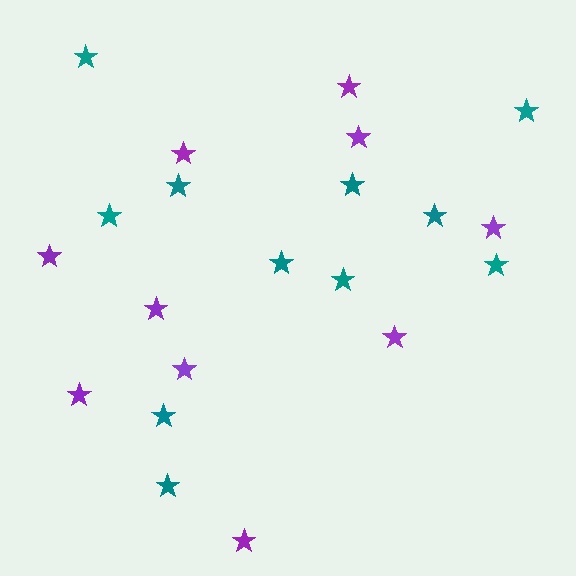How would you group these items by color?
There are 2 groups: one group of teal stars (11) and one group of purple stars (10).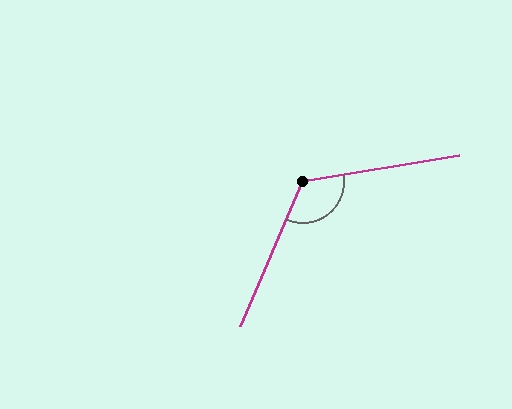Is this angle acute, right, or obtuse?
It is obtuse.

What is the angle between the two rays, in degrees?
Approximately 123 degrees.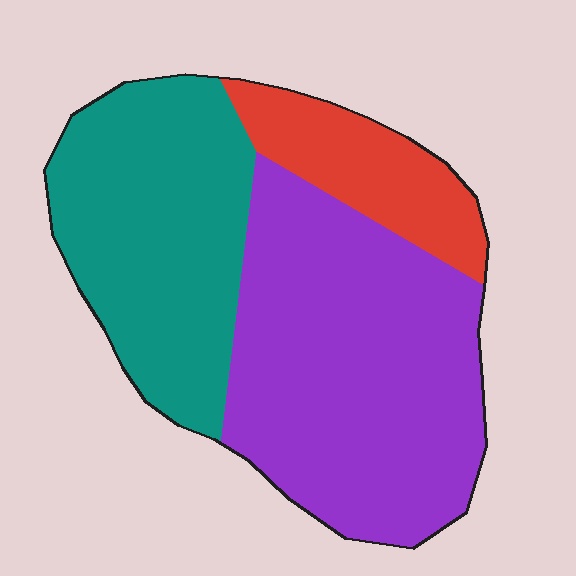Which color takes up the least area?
Red, at roughly 15%.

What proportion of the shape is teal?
Teal covers 36% of the shape.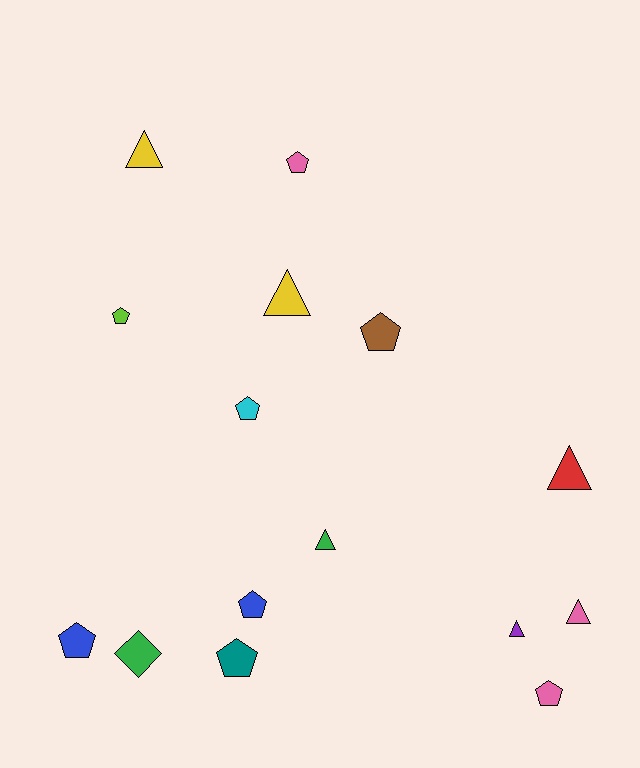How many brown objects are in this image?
There is 1 brown object.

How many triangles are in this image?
There are 6 triangles.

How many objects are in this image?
There are 15 objects.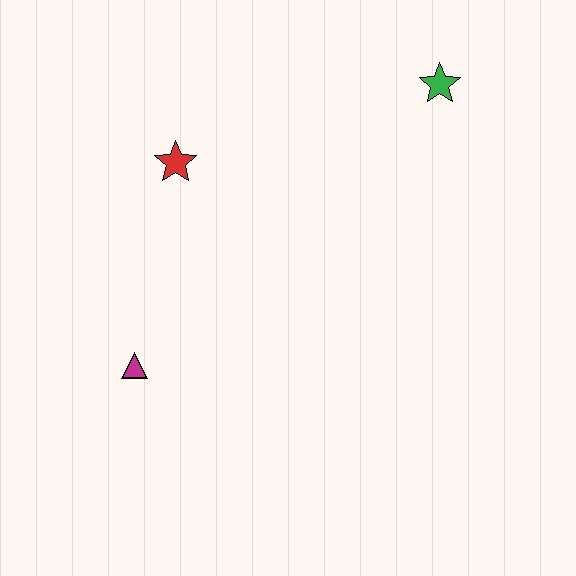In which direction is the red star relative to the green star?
The red star is to the left of the green star.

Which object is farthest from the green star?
The magenta triangle is farthest from the green star.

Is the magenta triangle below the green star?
Yes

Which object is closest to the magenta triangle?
The red star is closest to the magenta triangle.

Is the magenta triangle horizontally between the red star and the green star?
No